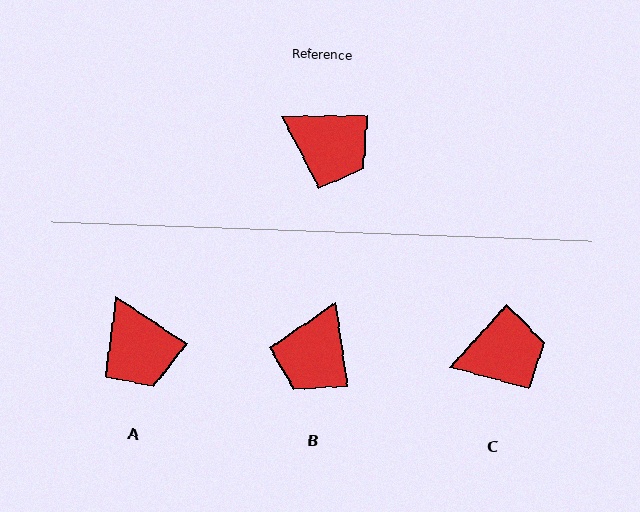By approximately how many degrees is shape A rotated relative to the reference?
Approximately 35 degrees clockwise.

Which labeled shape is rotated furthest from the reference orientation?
B, about 83 degrees away.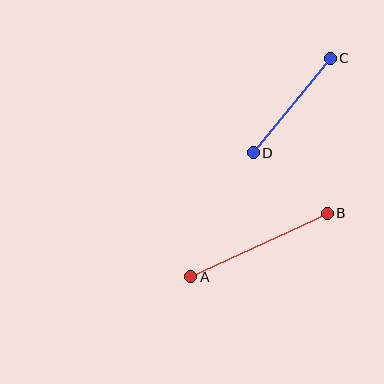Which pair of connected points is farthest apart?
Points A and B are farthest apart.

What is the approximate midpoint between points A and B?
The midpoint is at approximately (259, 245) pixels.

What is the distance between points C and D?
The distance is approximately 122 pixels.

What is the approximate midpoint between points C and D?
The midpoint is at approximately (292, 106) pixels.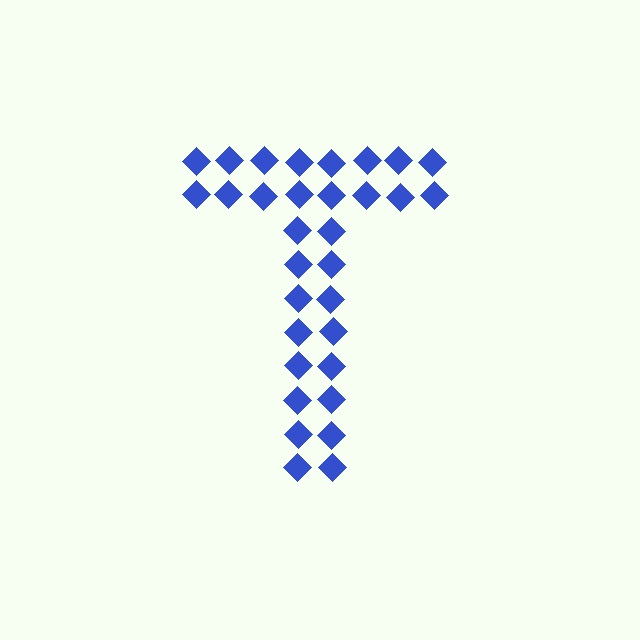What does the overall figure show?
The overall figure shows the letter T.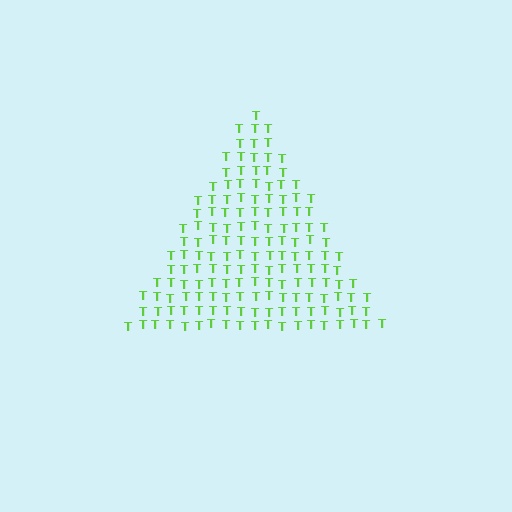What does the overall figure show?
The overall figure shows a triangle.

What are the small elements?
The small elements are letter T's.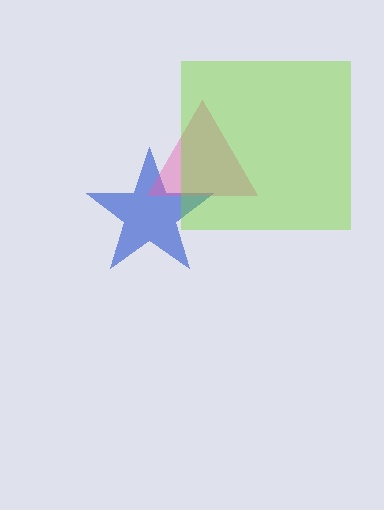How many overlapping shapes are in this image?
There are 3 overlapping shapes in the image.